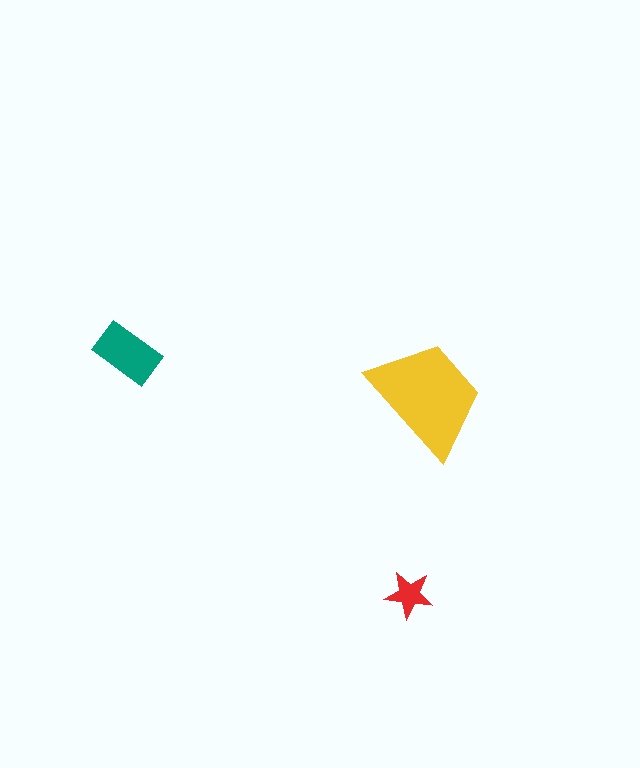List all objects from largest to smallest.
The yellow trapezoid, the teal rectangle, the red star.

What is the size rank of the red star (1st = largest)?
3rd.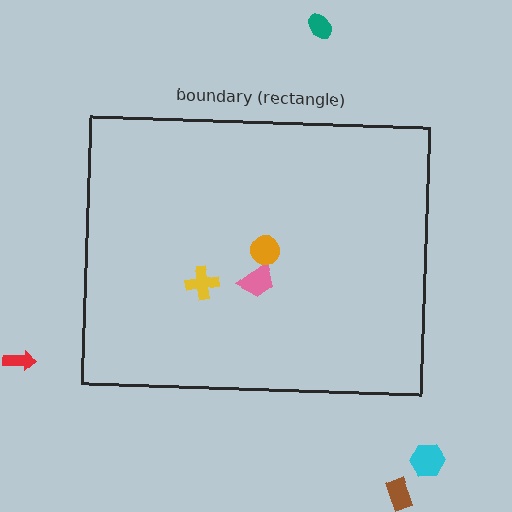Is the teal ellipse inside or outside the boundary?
Outside.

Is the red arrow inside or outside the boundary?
Outside.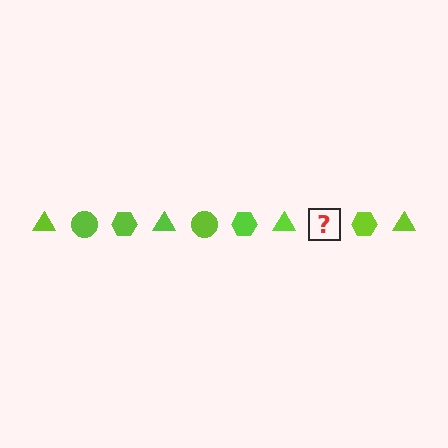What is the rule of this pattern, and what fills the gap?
The rule is that the pattern cycles through triangle, circle, hexagon shapes in lime. The gap should be filled with a lime circle.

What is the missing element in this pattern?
The missing element is a lime circle.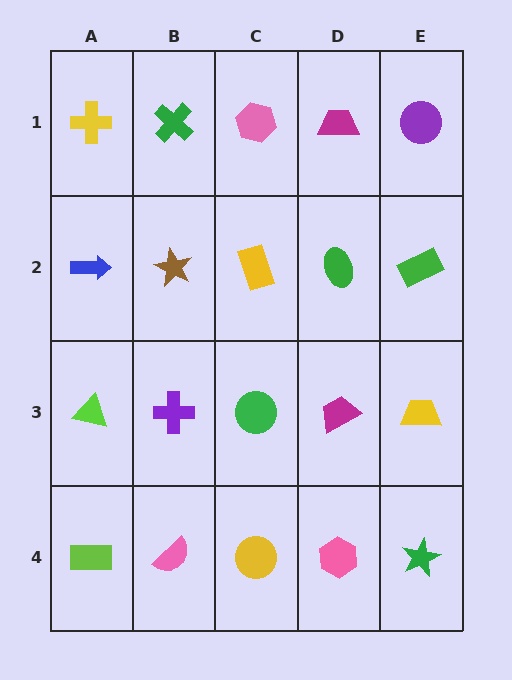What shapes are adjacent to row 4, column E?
A yellow trapezoid (row 3, column E), a pink hexagon (row 4, column D).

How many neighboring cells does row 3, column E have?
3.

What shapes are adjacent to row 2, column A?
A yellow cross (row 1, column A), a lime triangle (row 3, column A), a brown star (row 2, column B).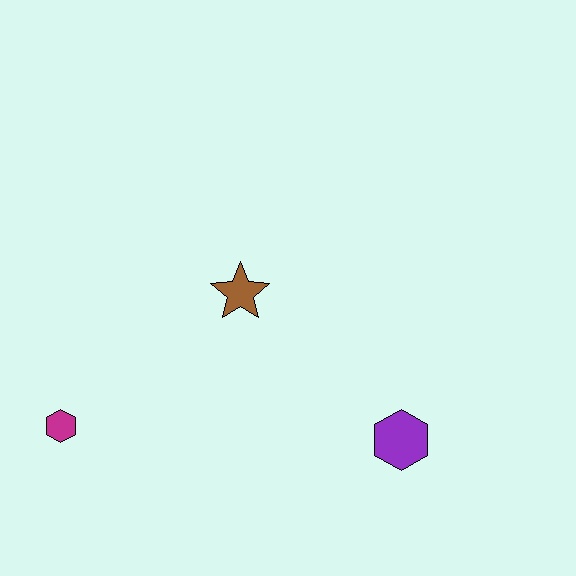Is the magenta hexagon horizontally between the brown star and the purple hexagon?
No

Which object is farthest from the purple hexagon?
The magenta hexagon is farthest from the purple hexagon.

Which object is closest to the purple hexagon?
The brown star is closest to the purple hexagon.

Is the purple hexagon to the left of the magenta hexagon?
No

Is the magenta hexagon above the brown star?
No